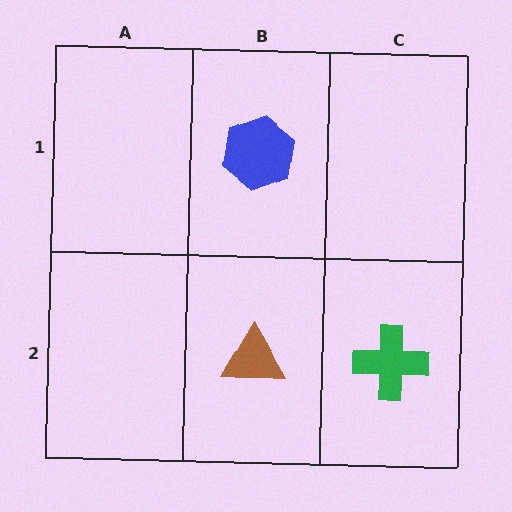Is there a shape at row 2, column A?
No, that cell is empty.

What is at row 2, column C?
A green cross.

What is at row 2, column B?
A brown triangle.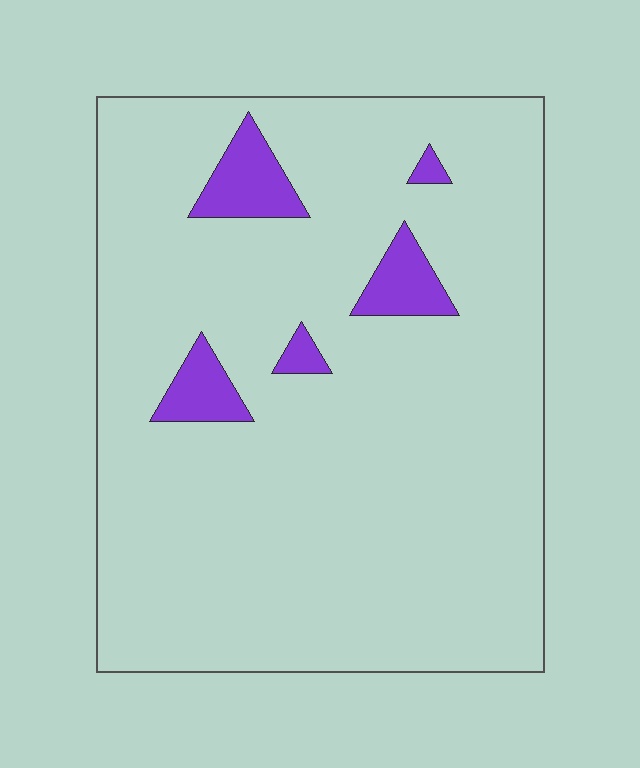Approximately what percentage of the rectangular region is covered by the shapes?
Approximately 10%.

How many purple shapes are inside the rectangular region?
5.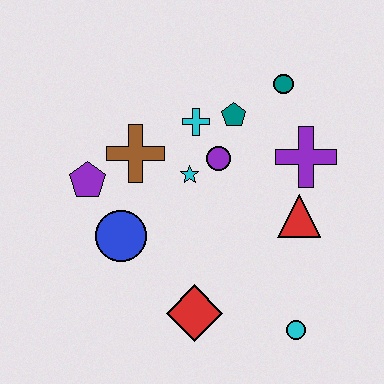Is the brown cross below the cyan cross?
Yes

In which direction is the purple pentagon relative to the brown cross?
The purple pentagon is to the left of the brown cross.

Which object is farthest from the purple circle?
The cyan circle is farthest from the purple circle.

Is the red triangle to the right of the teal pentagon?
Yes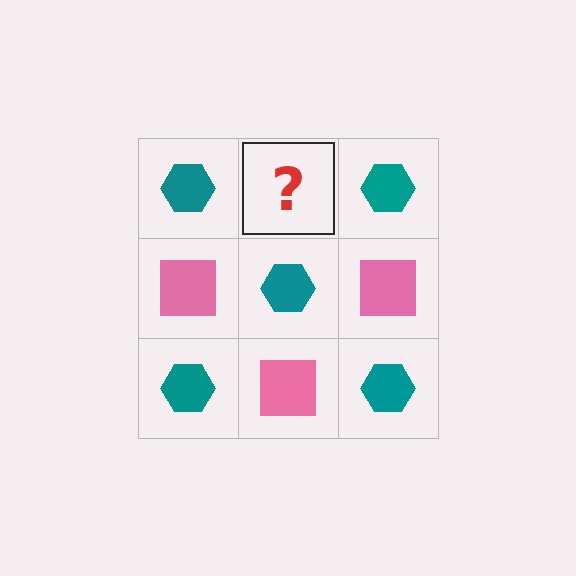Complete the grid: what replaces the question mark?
The question mark should be replaced with a pink square.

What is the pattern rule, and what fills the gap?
The rule is that it alternates teal hexagon and pink square in a checkerboard pattern. The gap should be filled with a pink square.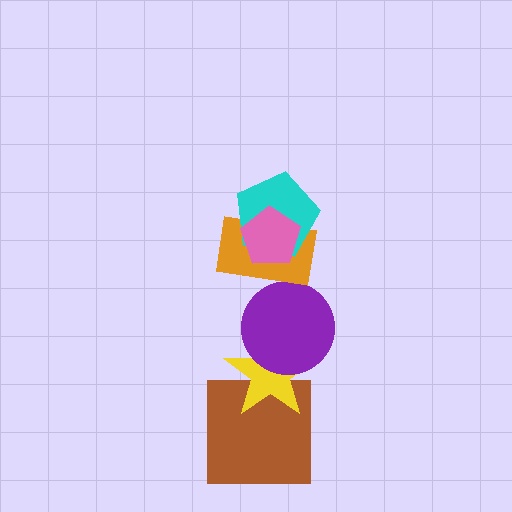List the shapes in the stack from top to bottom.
From top to bottom: the pink pentagon, the cyan pentagon, the orange rectangle, the purple circle, the yellow star, the brown square.